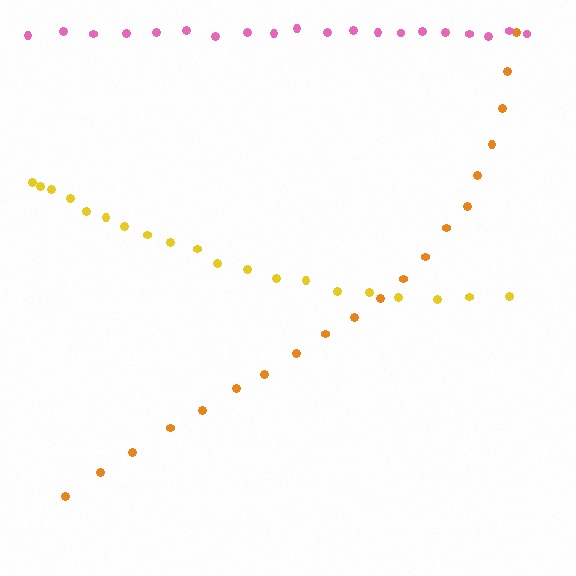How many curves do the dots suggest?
There are 3 distinct paths.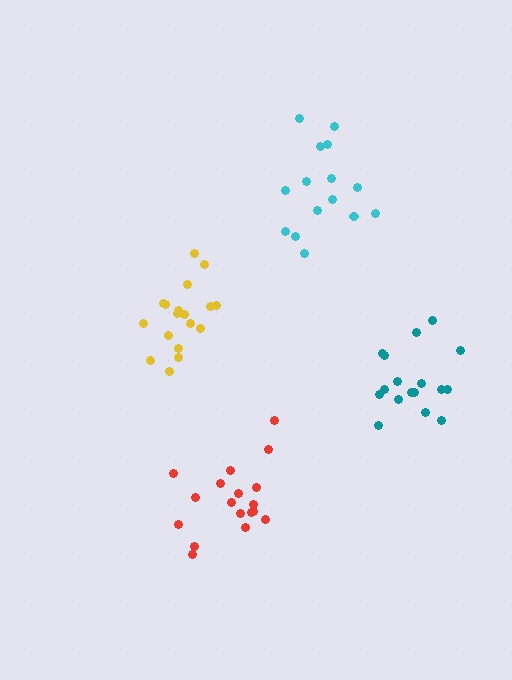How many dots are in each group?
Group 1: 18 dots, Group 2: 17 dots, Group 3: 18 dots, Group 4: 15 dots (68 total).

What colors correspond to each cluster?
The clusters are colored: red, teal, yellow, cyan.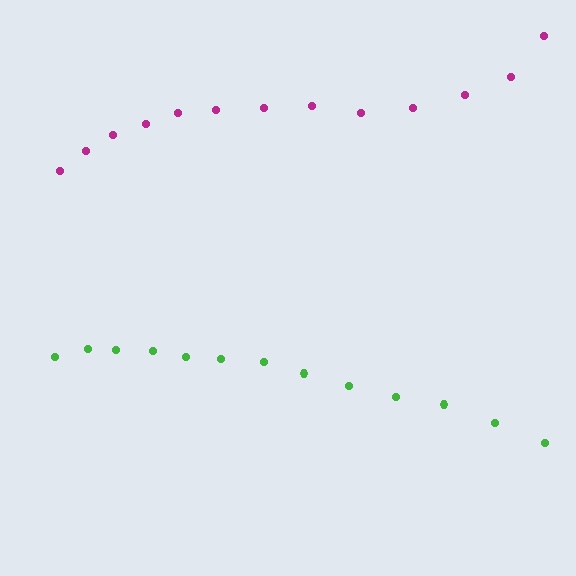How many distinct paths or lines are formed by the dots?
There are 2 distinct paths.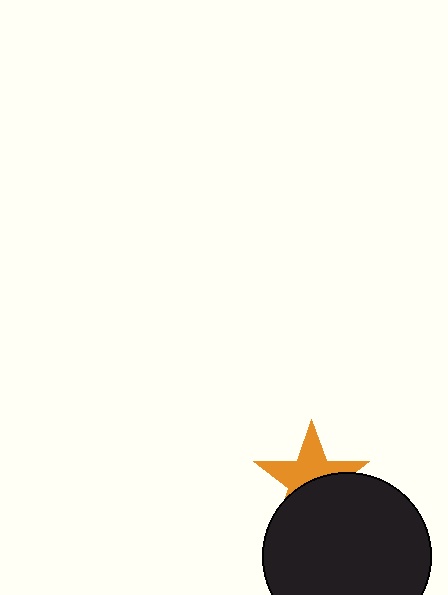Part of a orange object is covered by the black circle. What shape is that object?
It is a star.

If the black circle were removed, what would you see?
You would see the complete orange star.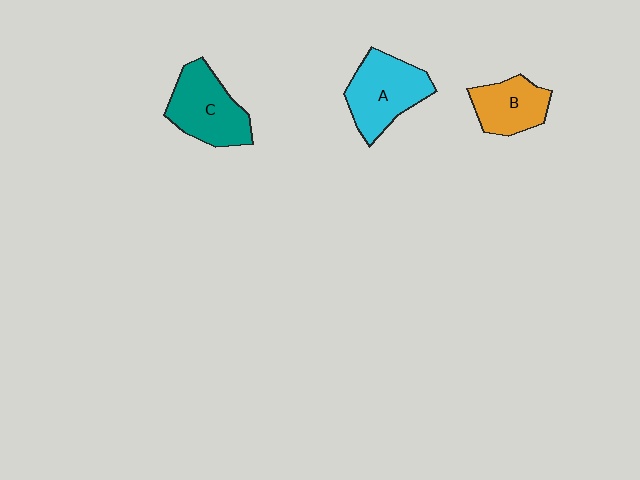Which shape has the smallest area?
Shape B (orange).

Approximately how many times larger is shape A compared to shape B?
Approximately 1.4 times.